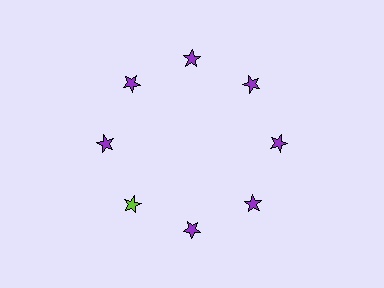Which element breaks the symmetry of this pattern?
The lime star at roughly the 8 o'clock position breaks the symmetry. All other shapes are purple stars.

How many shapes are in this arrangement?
There are 8 shapes arranged in a ring pattern.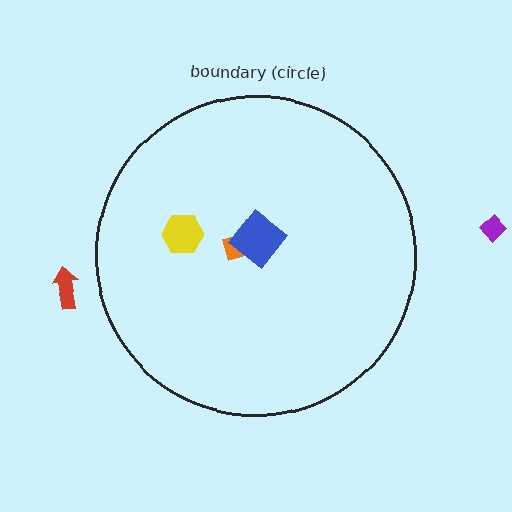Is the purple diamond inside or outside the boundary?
Outside.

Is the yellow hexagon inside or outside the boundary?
Inside.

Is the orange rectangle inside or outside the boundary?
Inside.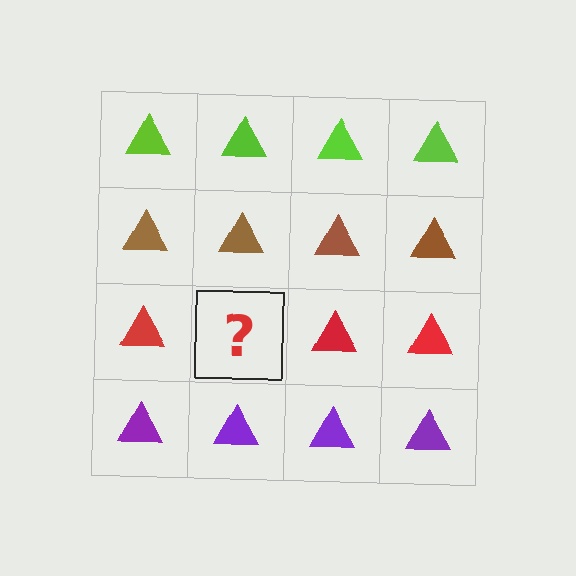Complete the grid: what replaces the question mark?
The question mark should be replaced with a red triangle.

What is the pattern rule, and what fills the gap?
The rule is that each row has a consistent color. The gap should be filled with a red triangle.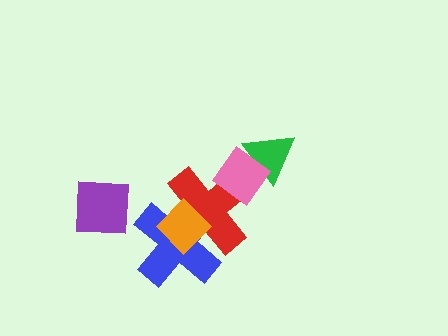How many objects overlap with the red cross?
3 objects overlap with the red cross.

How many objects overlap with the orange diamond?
2 objects overlap with the orange diamond.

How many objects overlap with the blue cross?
2 objects overlap with the blue cross.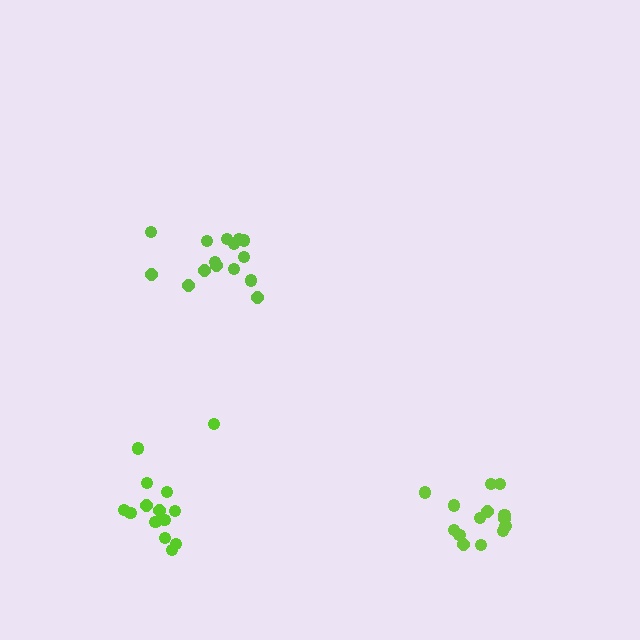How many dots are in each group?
Group 1: 14 dots, Group 2: 15 dots, Group 3: 15 dots (44 total).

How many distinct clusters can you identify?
There are 3 distinct clusters.